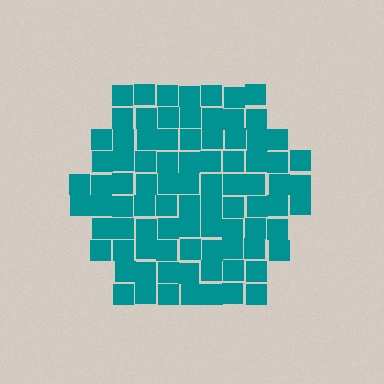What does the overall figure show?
The overall figure shows a hexagon.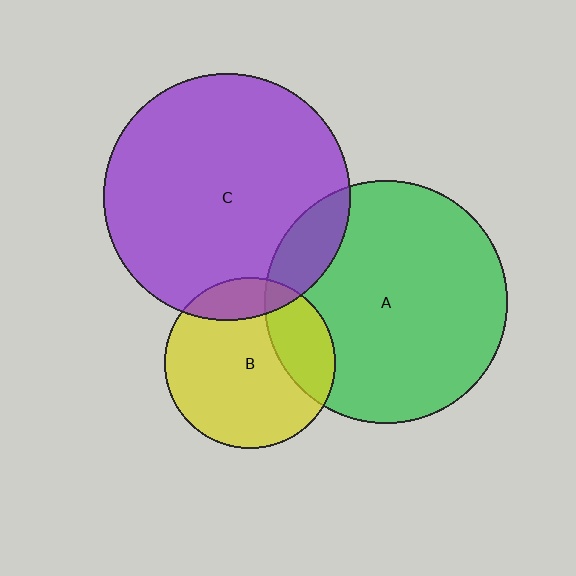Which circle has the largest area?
Circle C (purple).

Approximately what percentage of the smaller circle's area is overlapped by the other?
Approximately 15%.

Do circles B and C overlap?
Yes.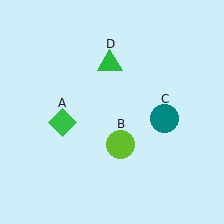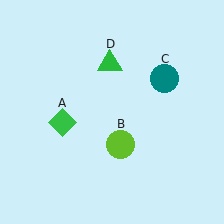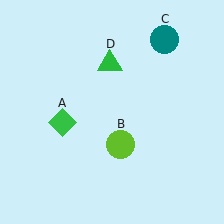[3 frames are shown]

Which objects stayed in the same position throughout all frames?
Green diamond (object A) and lime circle (object B) and green triangle (object D) remained stationary.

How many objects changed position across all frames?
1 object changed position: teal circle (object C).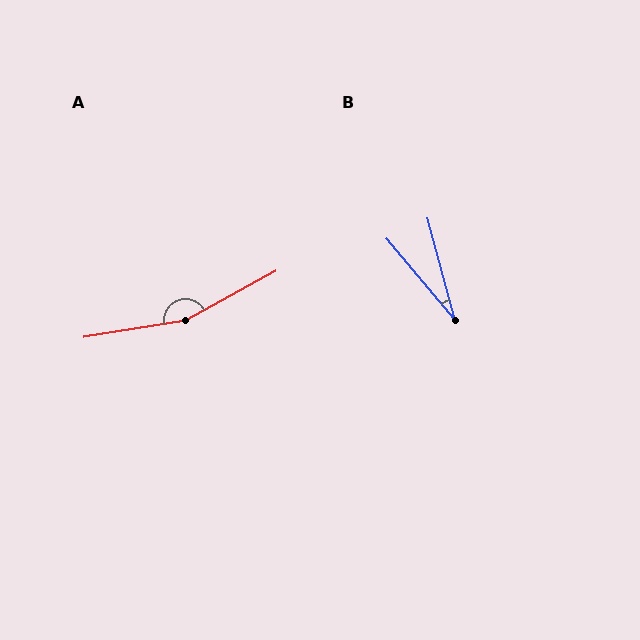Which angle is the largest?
A, at approximately 161 degrees.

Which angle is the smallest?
B, at approximately 25 degrees.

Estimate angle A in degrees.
Approximately 161 degrees.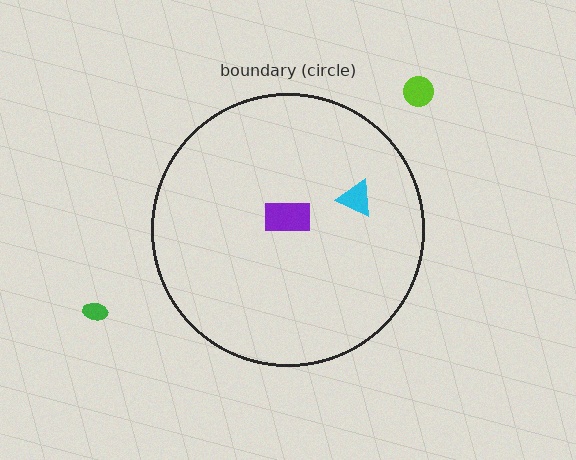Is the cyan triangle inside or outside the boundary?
Inside.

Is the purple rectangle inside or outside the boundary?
Inside.